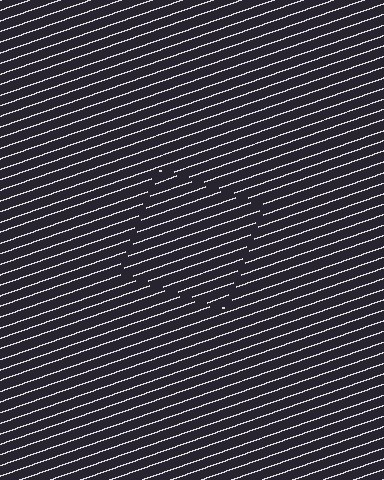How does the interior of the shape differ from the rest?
The interior of the shape contains the same grating, shifted by half a period — the contour is defined by the phase discontinuity where line-ends from the inner and outer gratings abut.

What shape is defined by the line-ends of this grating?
An illusory square. The interior of the shape contains the same grating, shifted by half a period — the contour is defined by the phase discontinuity where line-ends from the inner and outer gratings abut.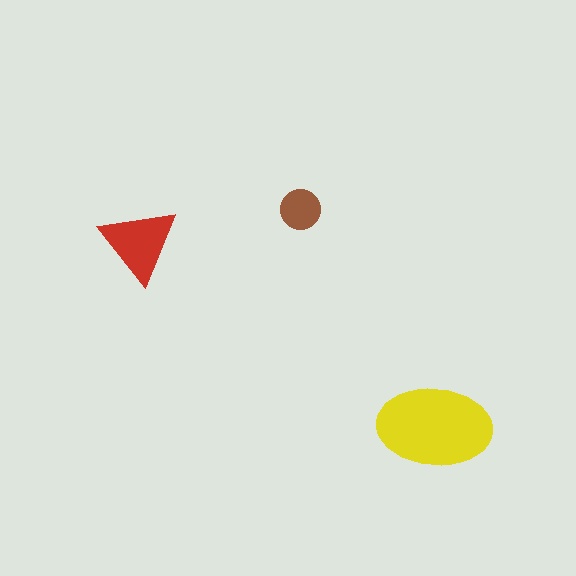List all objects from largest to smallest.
The yellow ellipse, the red triangle, the brown circle.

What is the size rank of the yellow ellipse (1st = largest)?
1st.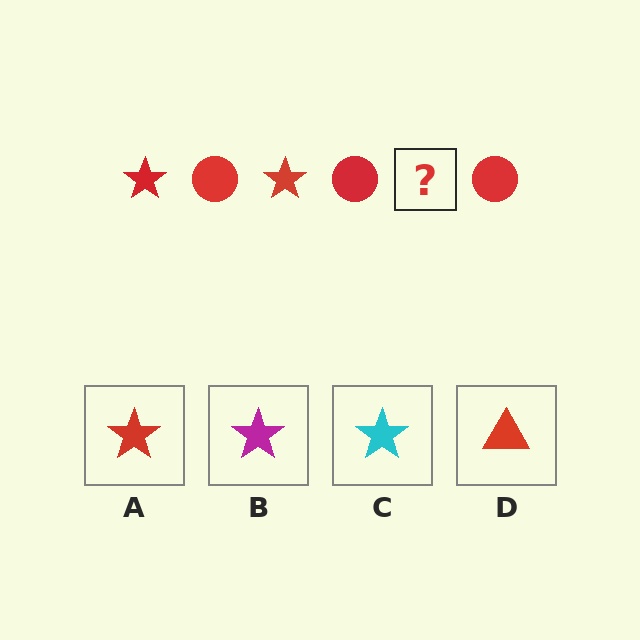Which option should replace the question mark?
Option A.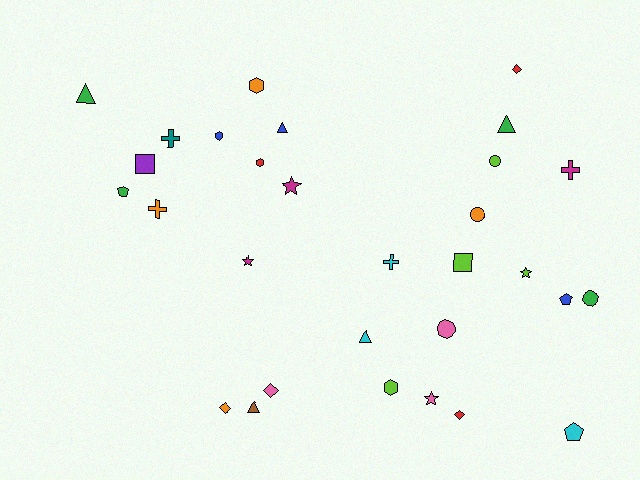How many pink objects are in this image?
There are 3 pink objects.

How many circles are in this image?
There are 4 circles.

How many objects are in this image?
There are 30 objects.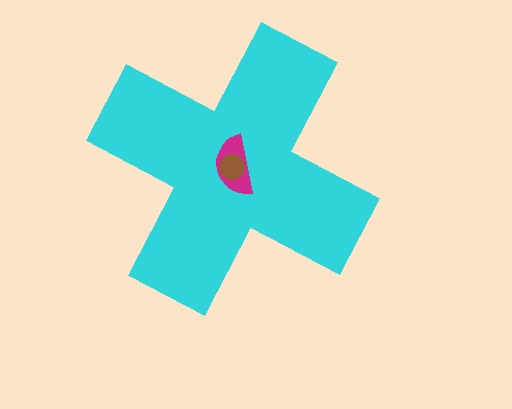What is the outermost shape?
The cyan cross.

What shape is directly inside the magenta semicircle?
The brown circle.